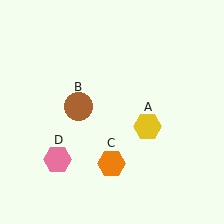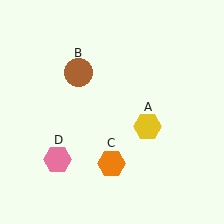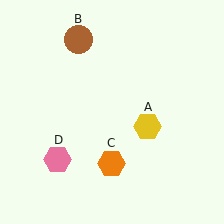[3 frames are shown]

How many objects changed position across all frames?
1 object changed position: brown circle (object B).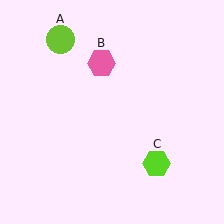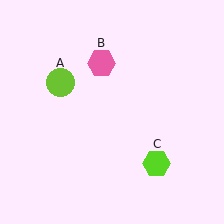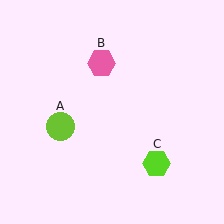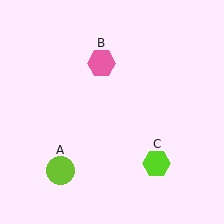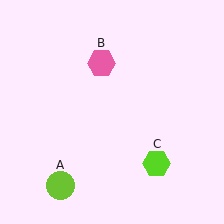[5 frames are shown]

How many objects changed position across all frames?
1 object changed position: lime circle (object A).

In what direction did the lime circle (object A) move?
The lime circle (object A) moved down.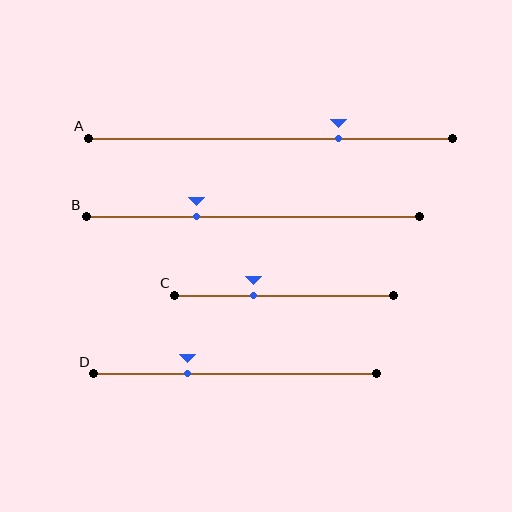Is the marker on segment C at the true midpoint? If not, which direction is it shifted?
No, the marker on segment C is shifted to the left by about 14% of the segment length.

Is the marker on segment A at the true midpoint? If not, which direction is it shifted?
No, the marker on segment A is shifted to the right by about 19% of the segment length.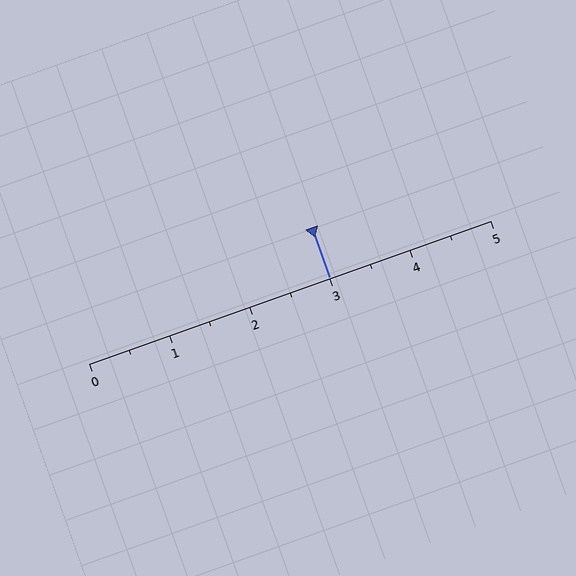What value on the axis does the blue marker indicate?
The marker indicates approximately 3.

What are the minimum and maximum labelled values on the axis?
The axis runs from 0 to 5.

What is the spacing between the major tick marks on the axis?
The major ticks are spaced 1 apart.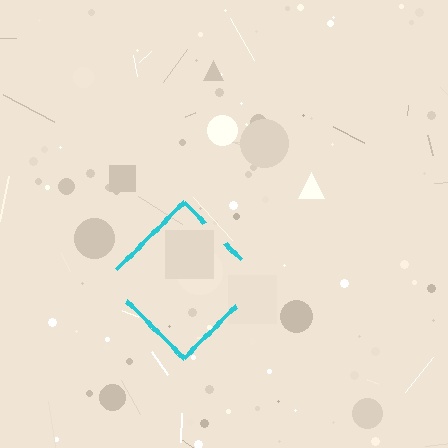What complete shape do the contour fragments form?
The contour fragments form a diamond.